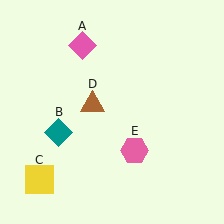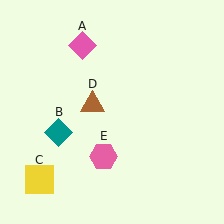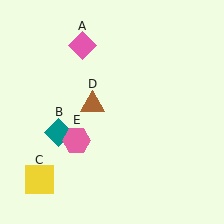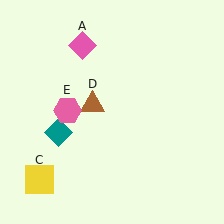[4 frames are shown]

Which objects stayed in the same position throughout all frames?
Pink diamond (object A) and teal diamond (object B) and yellow square (object C) and brown triangle (object D) remained stationary.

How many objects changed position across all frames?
1 object changed position: pink hexagon (object E).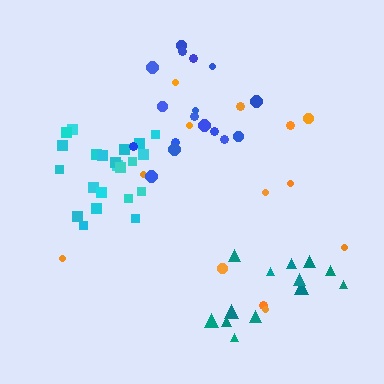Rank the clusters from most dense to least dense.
cyan, blue, teal, orange.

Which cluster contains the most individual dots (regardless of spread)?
Cyan (22).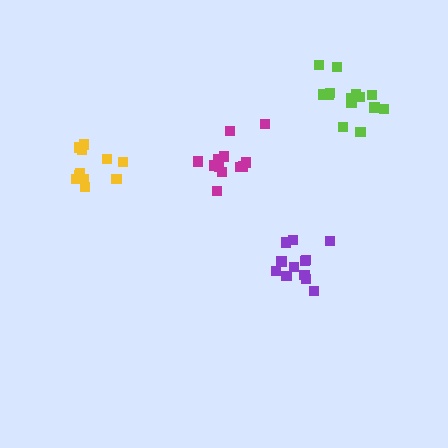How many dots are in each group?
Group 1: 14 dots, Group 2: 11 dots, Group 3: 12 dots, Group 4: 12 dots (49 total).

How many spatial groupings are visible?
There are 4 spatial groupings.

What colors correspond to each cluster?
The clusters are colored: lime, yellow, purple, magenta.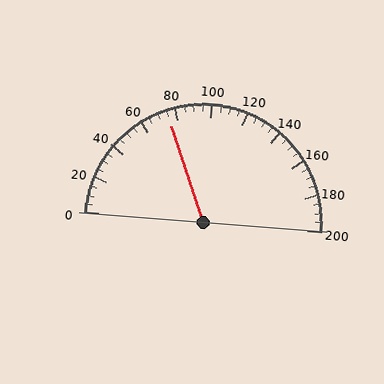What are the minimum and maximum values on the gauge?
The gauge ranges from 0 to 200.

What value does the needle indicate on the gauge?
The needle indicates approximately 75.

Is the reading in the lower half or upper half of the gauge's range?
The reading is in the lower half of the range (0 to 200).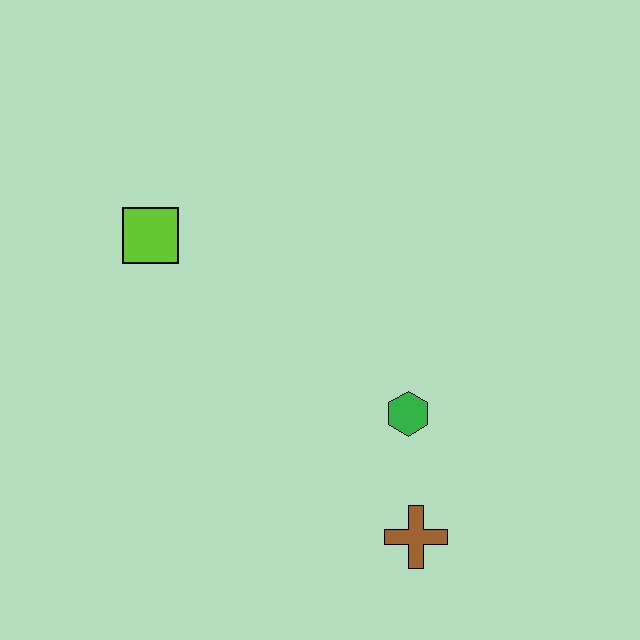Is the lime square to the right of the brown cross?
No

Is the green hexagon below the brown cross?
No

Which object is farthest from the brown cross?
The lime square is farthest from the brown cross.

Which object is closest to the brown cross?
The green hexagon is closest to the brown cross.